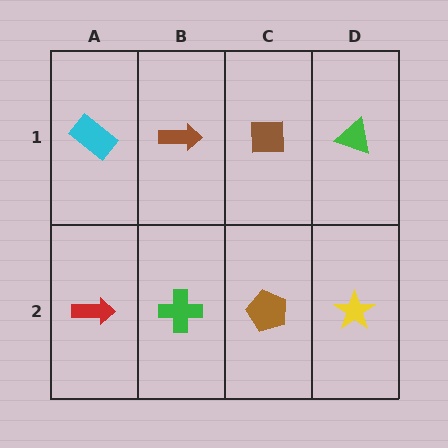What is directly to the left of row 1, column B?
A cyan rectangle.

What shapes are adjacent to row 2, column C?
A brown square (row 1, column C), a green cross (row 2, column B), a yellow star (row 2, column D).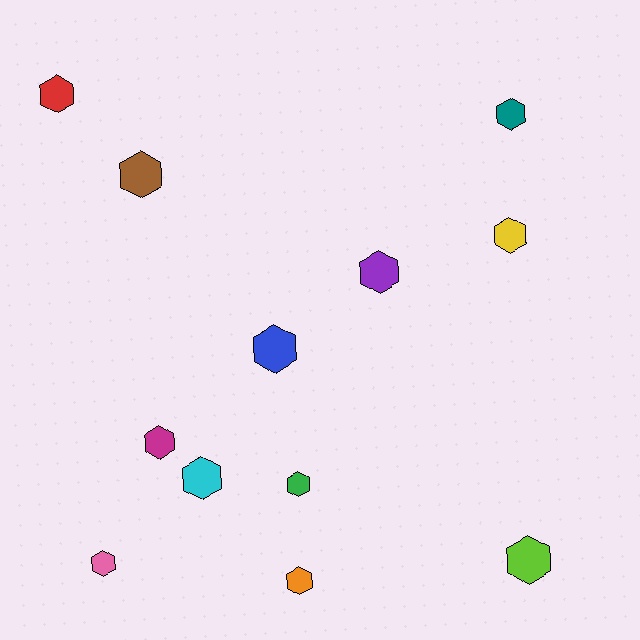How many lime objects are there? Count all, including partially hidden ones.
There is 1 lime object.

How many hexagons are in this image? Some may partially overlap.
There are 12 hexagons.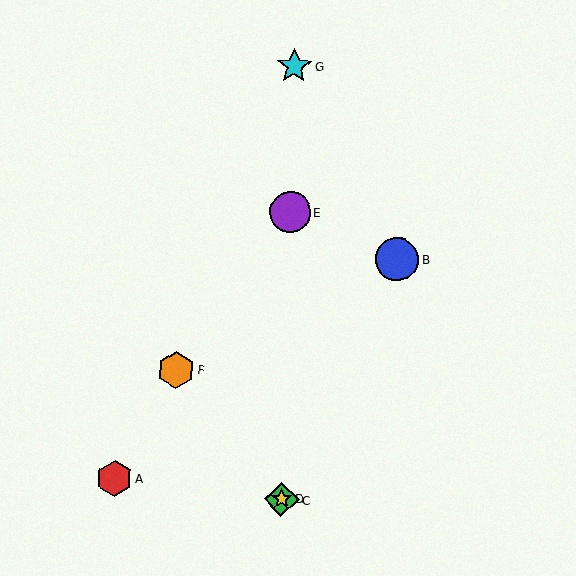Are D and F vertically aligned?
No, D is at x≈281 and F is at x≈176.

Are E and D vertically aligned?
Yes, both are at x≈290.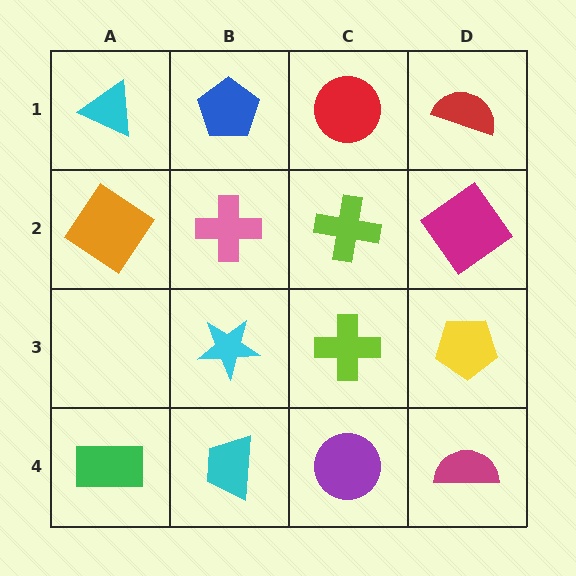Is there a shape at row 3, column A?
No, that cell is empty.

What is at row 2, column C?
A lime cross.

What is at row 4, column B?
A cyan trapezoid.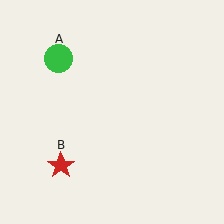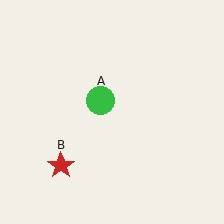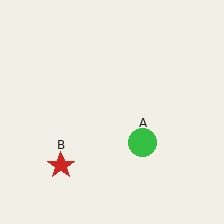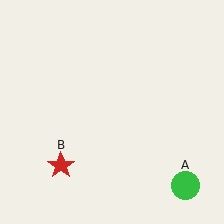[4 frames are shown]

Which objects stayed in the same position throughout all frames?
Red star (object B) remained stationary.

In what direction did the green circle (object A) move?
The green circle (object A) moved down and to the right.